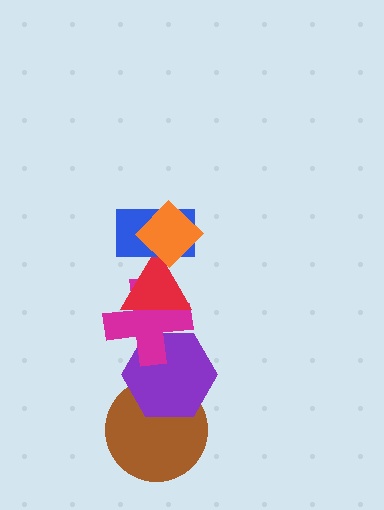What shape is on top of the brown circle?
The purple hexagon is on top of the brown circle.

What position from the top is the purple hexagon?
The purple hexagon is 5th from the top.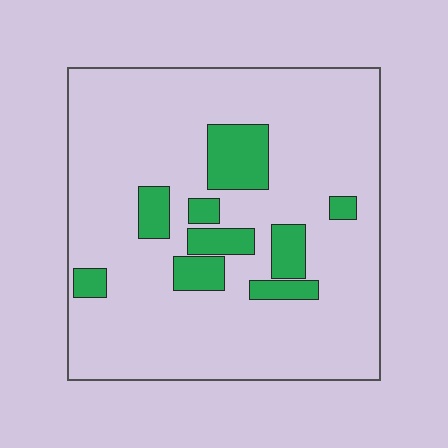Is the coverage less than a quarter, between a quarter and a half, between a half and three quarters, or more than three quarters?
Less than a quarter.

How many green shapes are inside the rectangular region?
9.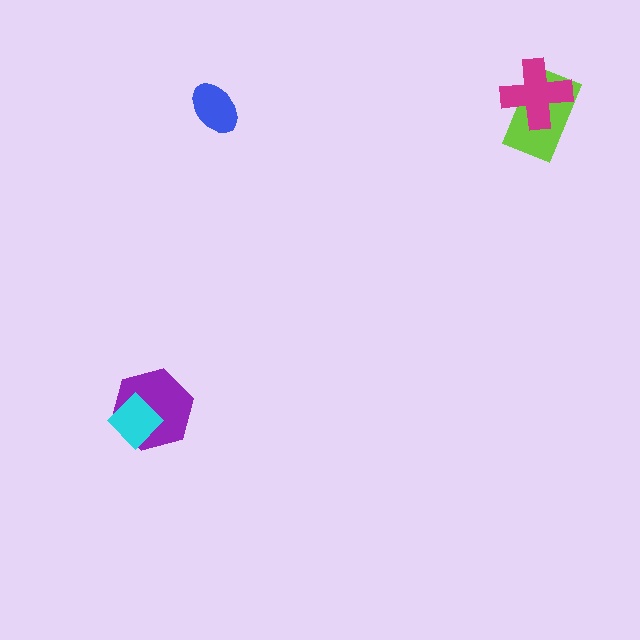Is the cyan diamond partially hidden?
No, no other shape covers it.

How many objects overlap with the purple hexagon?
1 object overlaps with the purple hexagon.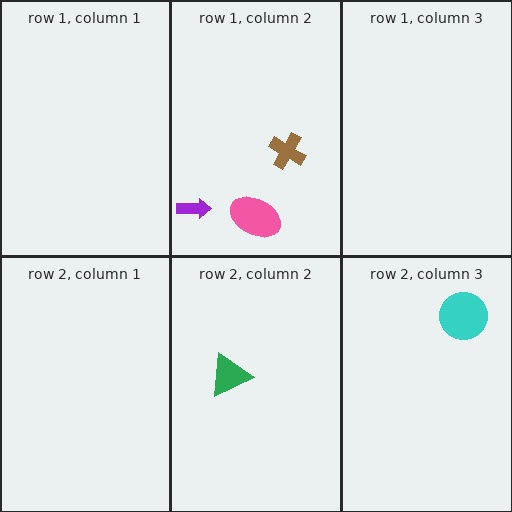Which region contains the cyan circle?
The row 2, column 3 region.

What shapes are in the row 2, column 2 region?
The green triangle.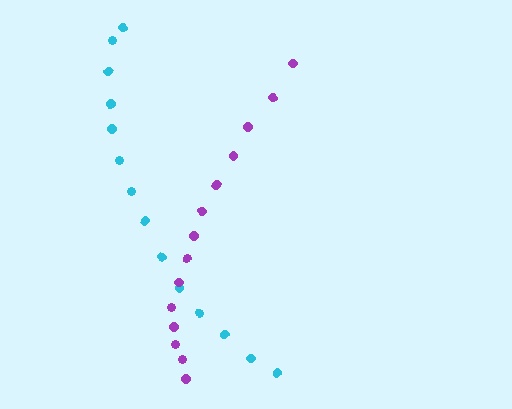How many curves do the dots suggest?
There are 2 distinct paths.